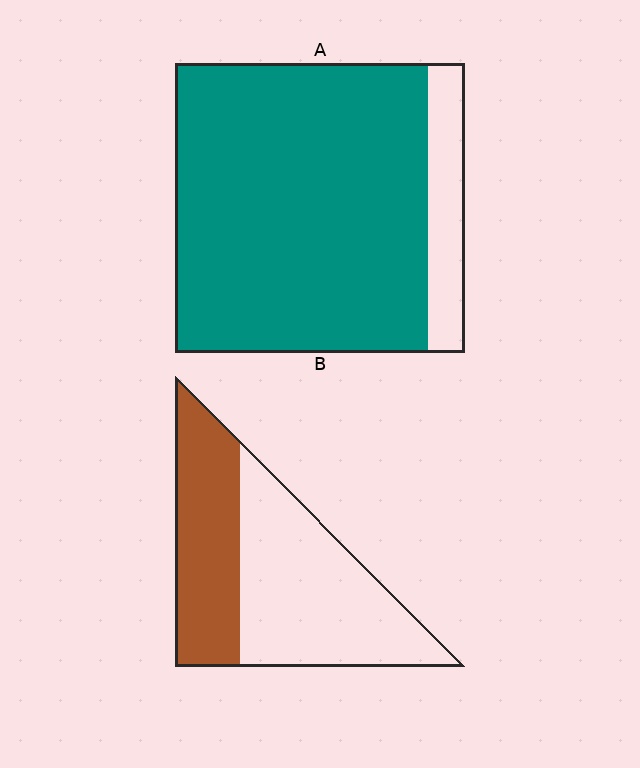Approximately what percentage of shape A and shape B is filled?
A is approximately 85% and B is approximately 40%.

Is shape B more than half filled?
No.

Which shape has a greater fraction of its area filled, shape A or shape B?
Shape A.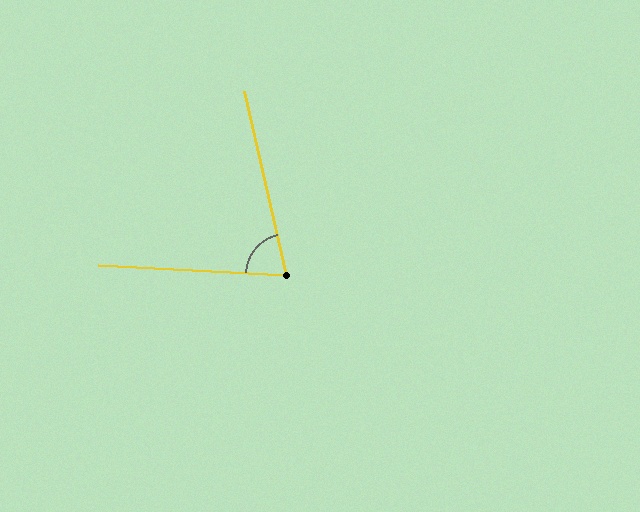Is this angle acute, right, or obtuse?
It is acute.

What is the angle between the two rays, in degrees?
Approximately 74 degrees.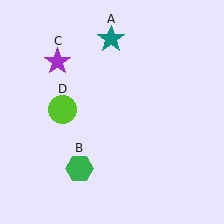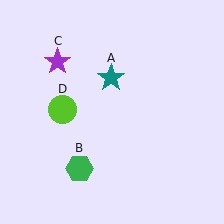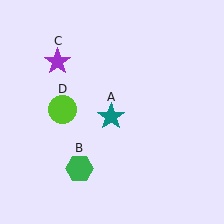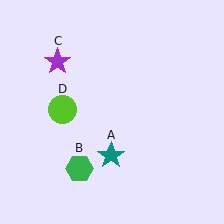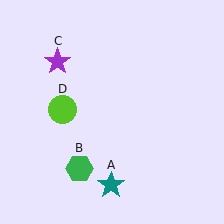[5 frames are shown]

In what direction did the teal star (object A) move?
The teal star (object A) moved down.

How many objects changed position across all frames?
1 object changed position: teal star (object A).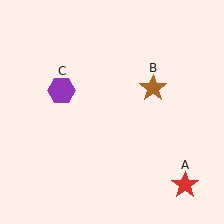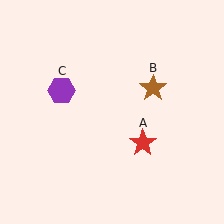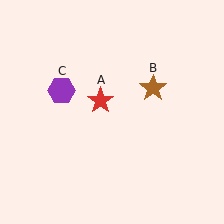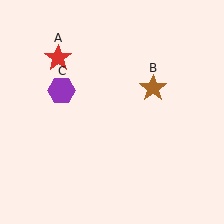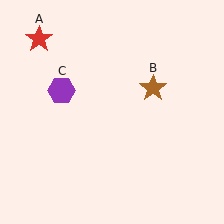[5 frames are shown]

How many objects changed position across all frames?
1 object changed position: red star (object A).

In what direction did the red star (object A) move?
The red star (object A) moved up and to the left.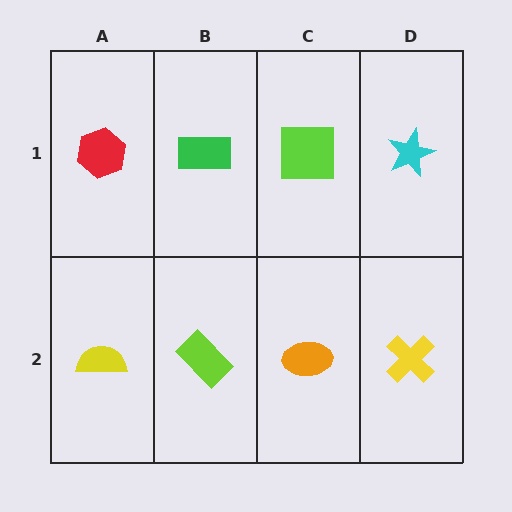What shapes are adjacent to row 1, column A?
A yellow semicircle (row 2, column A), a green rectangle (row 1, column B).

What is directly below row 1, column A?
A yellow semicircle.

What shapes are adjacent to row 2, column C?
A lime square (row 1, column C), a lime rectangle (row 2, column B), a yellow cross (row 2, column D).